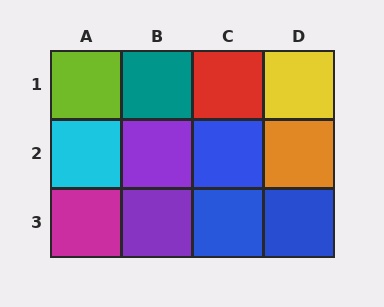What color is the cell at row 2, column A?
Cyan.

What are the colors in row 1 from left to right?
Lime, teal, red, yellow.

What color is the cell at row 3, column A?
Magenta.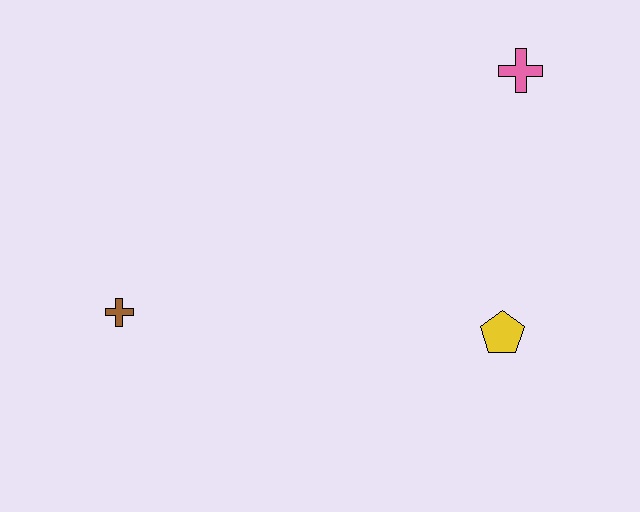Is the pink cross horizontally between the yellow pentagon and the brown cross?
No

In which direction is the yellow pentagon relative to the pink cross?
The yellow pentagon is below the pink cross.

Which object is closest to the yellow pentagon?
The pink cross is closest to the yellow pentagon.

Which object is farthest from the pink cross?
The brown cross is farthest from the pink cross.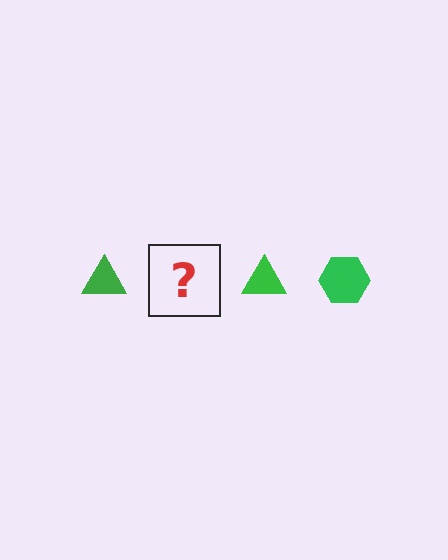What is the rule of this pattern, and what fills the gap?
The rule is that the pattern cycles through triangle, hexagon shapes in green. The gap should be filled with a green hexagon.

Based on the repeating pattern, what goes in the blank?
The blank should be a green hexagon.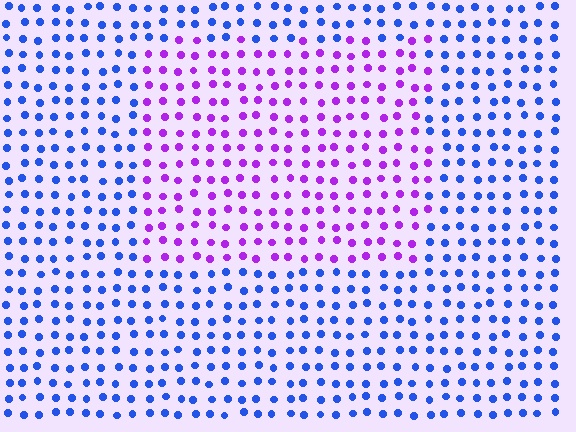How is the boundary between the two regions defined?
The boundary is defined purely by a slight shift in hue (about 59 degrees). Spacing, size, and orientation are identical on both sides.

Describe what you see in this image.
The image is filled with small blue elements in a uniform arrangement. A rectangle-shaped region is visible where the elements are tinted to a slightly different hue, forming a subtle color boundary.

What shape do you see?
I see a rectangle.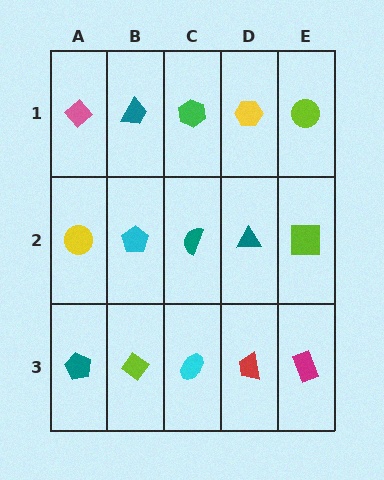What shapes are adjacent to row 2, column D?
A yellow hexagon (row 1, column D), a red trapezoid (row 3, column D), a teal semicircle (row 2, column C), a lime square (row 2, column E).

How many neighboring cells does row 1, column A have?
2.